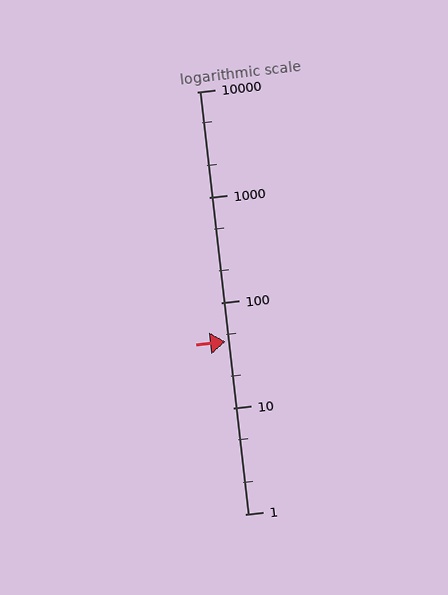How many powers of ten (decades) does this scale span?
The scale spans 4 decades, from 1 to 10000.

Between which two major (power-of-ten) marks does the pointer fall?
The pointer is between 10 and 100.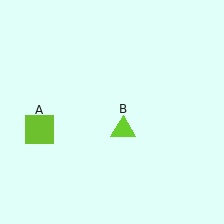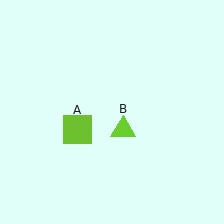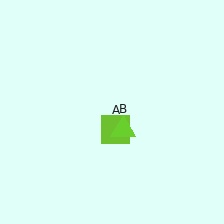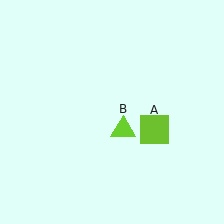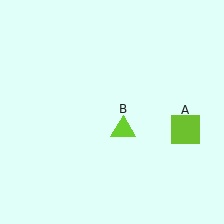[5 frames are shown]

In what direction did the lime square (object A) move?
The lime square (object A) moved right.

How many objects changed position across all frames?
1 object changed position: lime square (object A).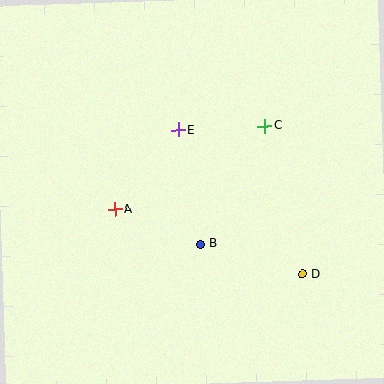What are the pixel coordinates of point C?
Point C is at (265, 126).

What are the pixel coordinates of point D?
Point D is at (302, 274).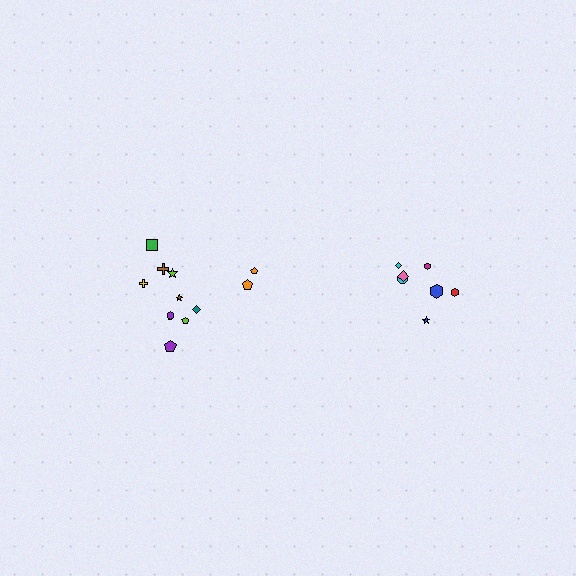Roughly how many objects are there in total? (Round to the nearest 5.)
Roughly 20 objects in total.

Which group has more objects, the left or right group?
The left group.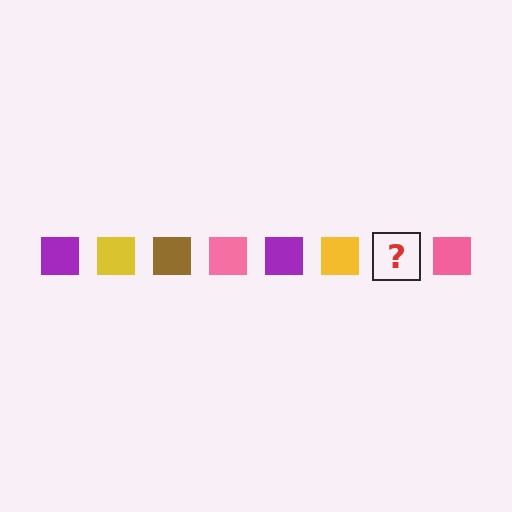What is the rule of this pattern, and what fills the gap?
The rule is that the pattern cycles through purple, yellow, brown, pink squares. The gap should be filled with a brown square.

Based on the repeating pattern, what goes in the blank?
The blank should be a brown square.